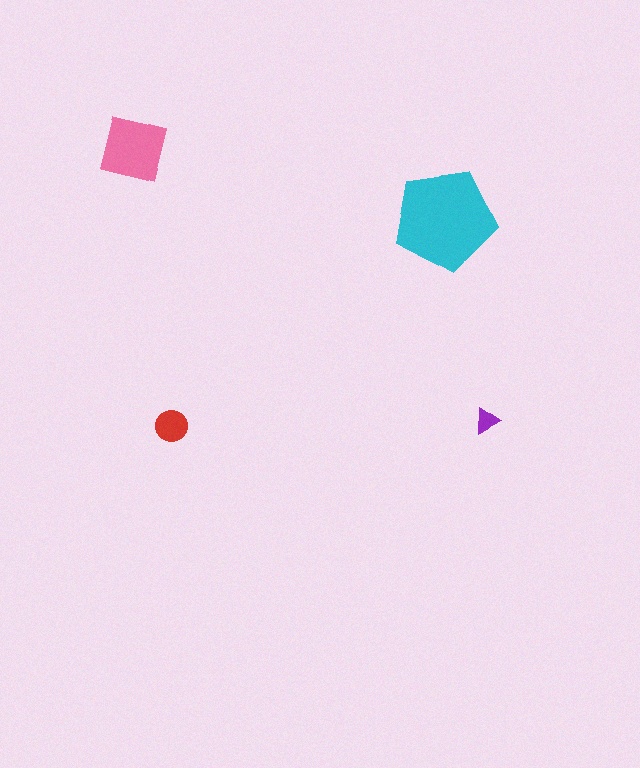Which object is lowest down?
The purple triangle is bottommost.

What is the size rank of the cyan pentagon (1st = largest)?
1st.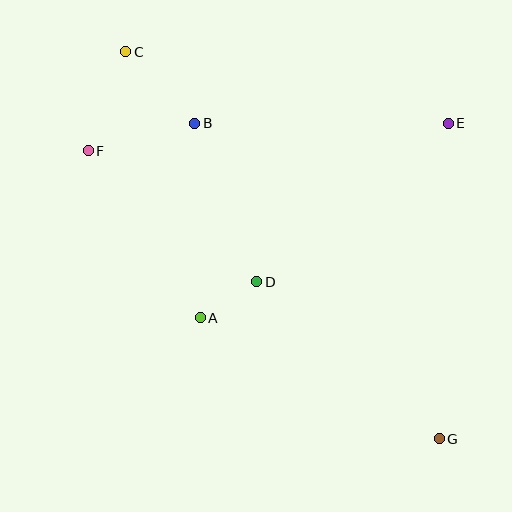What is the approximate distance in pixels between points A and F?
The distance between A and F is approximately 201 pixels.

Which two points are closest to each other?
Points A and D are closest to each other.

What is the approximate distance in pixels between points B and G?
The distance between B and G is approximately 399 pixels.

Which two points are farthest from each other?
Points C and G are farthest from each other.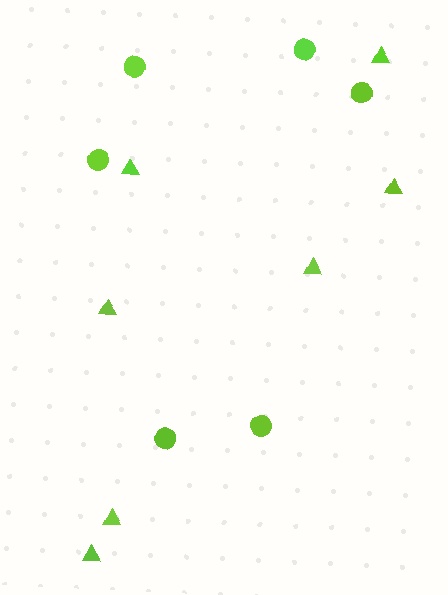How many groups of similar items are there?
There are 2 groups: one group of triangles (7) and one group of circles (6).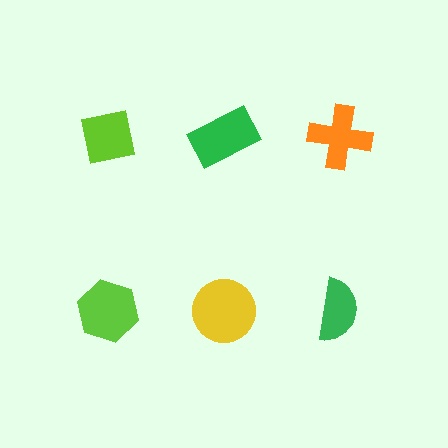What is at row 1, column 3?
An orange cross.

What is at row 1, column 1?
A lime square.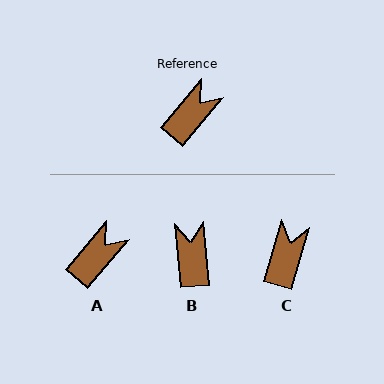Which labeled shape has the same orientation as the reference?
A.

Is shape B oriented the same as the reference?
No, it is off by about 45 degrees.